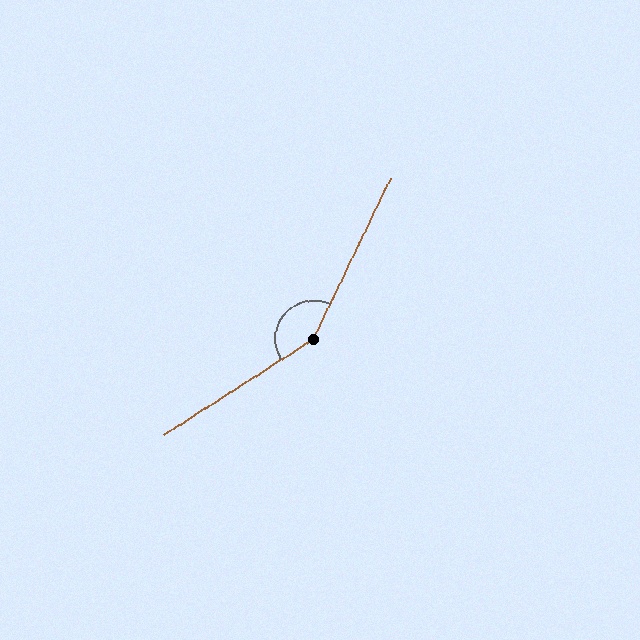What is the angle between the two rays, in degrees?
Approximately 148 degrees.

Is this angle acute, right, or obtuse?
It is obtuse.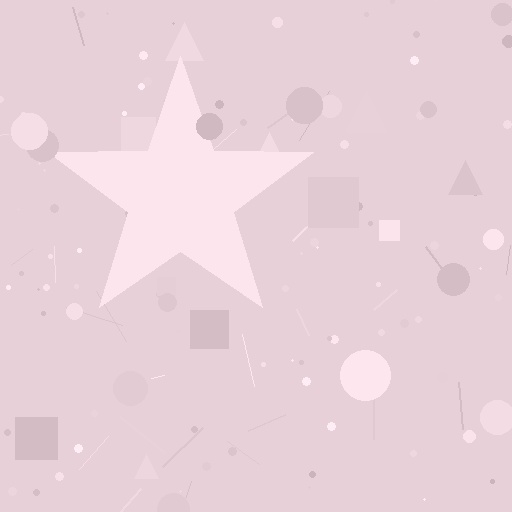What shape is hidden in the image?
A star is hidden in the image.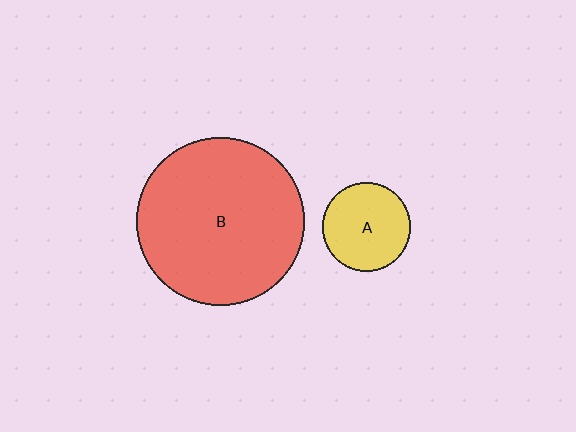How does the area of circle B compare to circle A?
Approximately 3.6 times.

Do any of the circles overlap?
No, none of the circles overlap.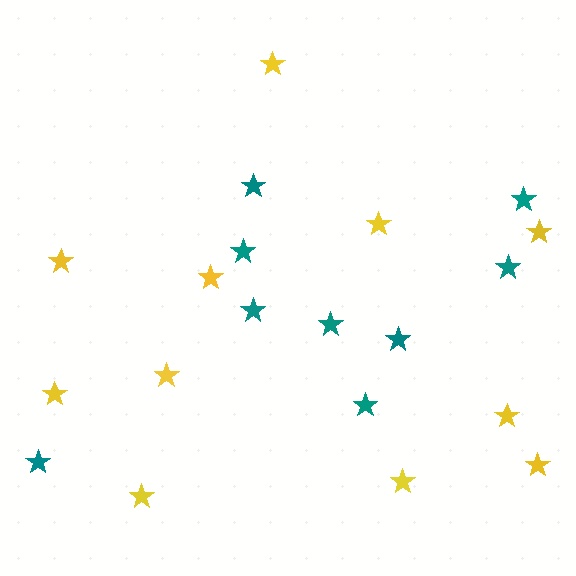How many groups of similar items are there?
There are 2 groups: one group of teal stars (9) and one group of yellow stars (11).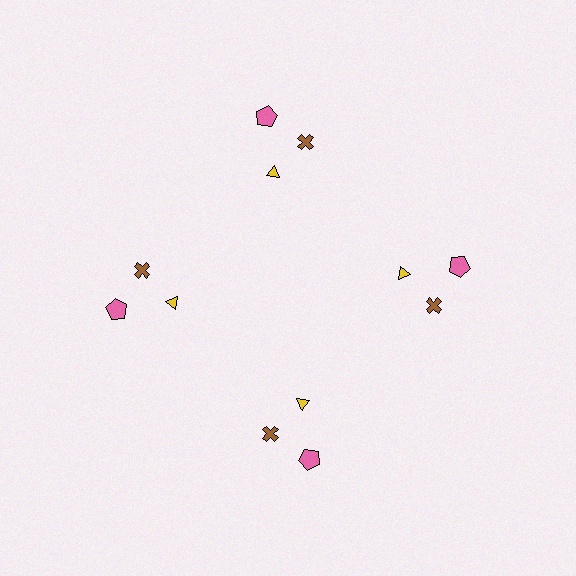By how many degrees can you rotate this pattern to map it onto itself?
The pattern maps onto itself every 90 degrees of rotation.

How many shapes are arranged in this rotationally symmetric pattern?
There are 12 shapes, arranged in 4 groups of 3.